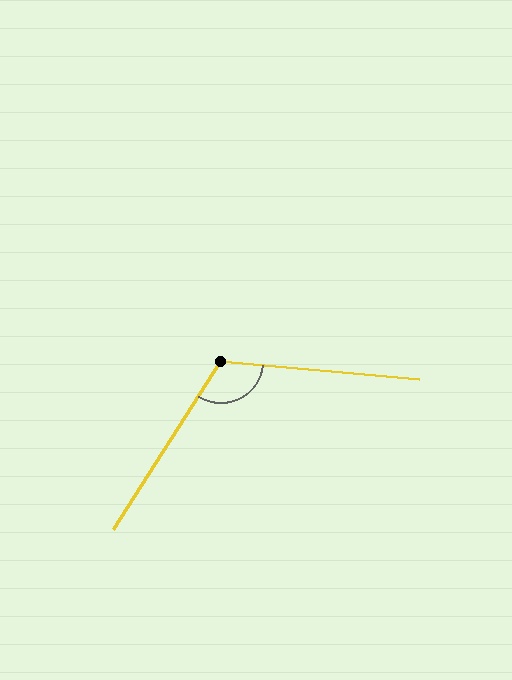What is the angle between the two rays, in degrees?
Approximately 117 degrees.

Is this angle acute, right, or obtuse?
It is obtuse.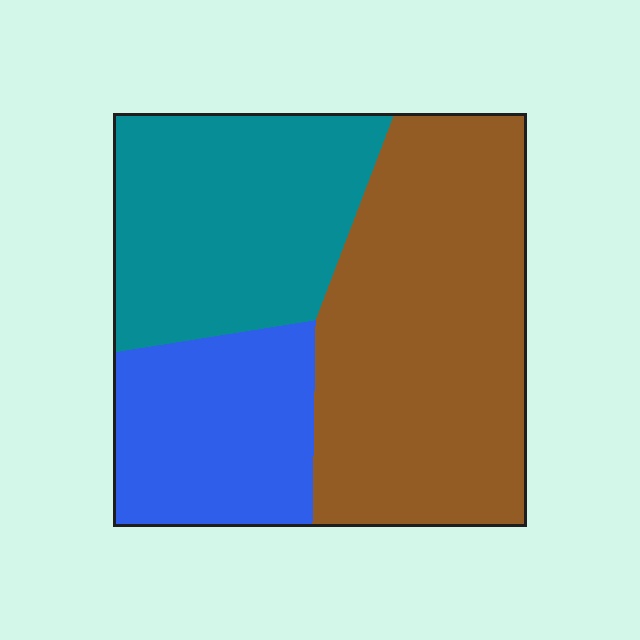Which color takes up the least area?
Blue, at roughly 20%.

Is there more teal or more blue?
Teal.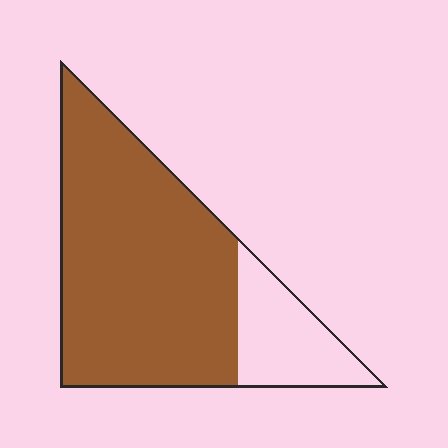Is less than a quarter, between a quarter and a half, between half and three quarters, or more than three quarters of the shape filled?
More than three quarters.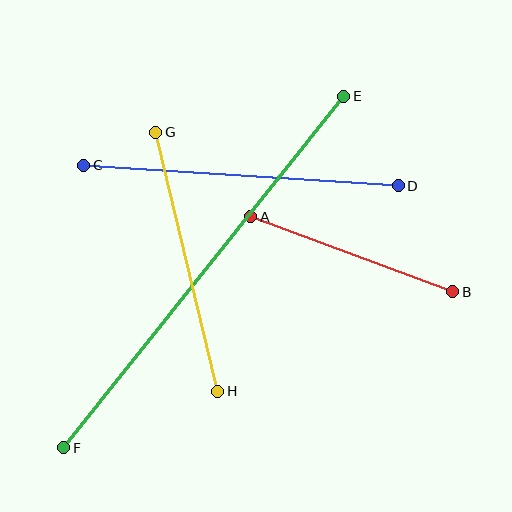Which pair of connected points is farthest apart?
Points E and F are farthest apart.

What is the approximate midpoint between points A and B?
The midpoint is at approximately (352, 254) pixels.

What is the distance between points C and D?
The distance is approximately 315 pixels.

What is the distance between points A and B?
The distance is approximately 216 pixels.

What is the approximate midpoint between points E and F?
The midpoint is at approximately (204, 272) pixels.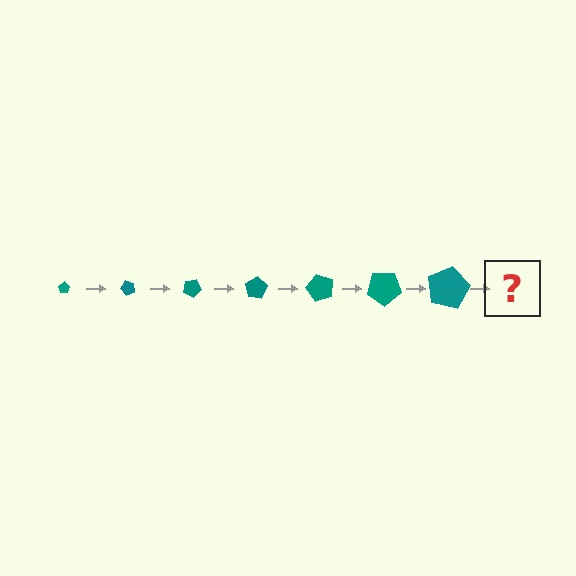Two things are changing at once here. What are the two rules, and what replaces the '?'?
The two rules are that the pentagon grows larger each step and it rotates 50 degrees each step. The '?' should be a pentagon, larger than the previous one and rotated 350 degrees from the start.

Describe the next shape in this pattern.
It should be a pentagon, larger than the previous one and rotated 350 degrees from the start.